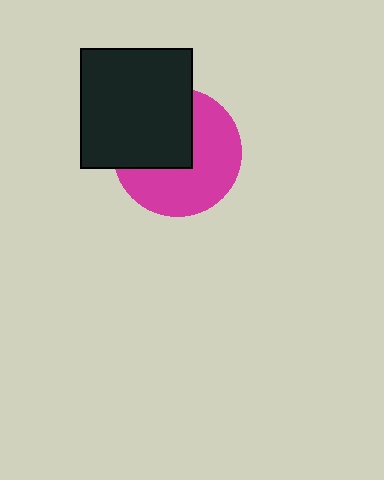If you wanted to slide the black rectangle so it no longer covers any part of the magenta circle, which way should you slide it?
Slide it toward the upper-left — that is the most direct way to separate the two shapes.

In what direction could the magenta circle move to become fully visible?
The magenta circle could move toward the lower-right. That would shift it out from behind the black rectangle entirely.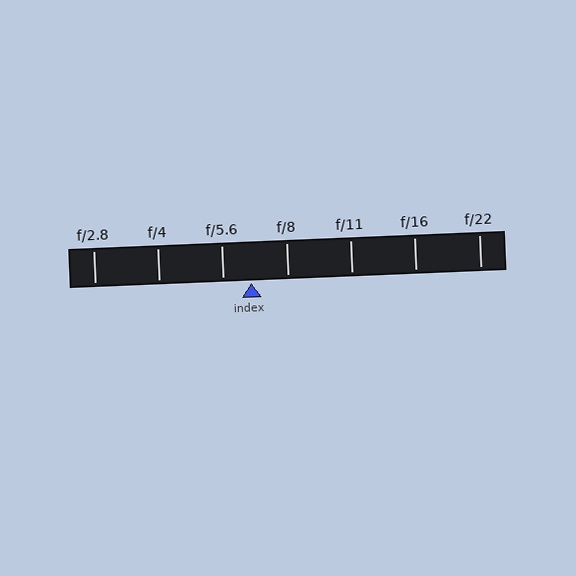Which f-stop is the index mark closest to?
The index mark is closest to f/5.6.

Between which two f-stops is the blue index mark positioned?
The index mark is between f/5.6 and f/8.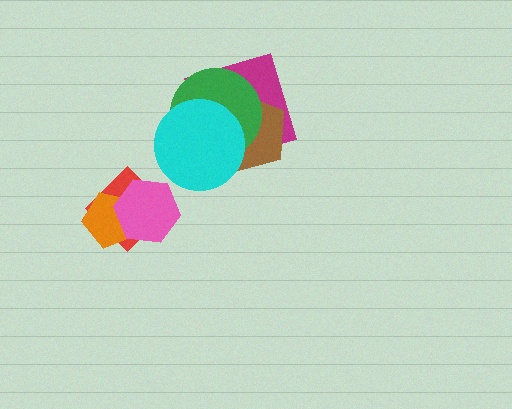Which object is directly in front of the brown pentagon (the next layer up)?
The green circle is directly in front of the brown pentagon.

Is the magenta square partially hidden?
Yes, it is partially covered by another shape.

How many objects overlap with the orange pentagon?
2 objects overlap with the orange pentagon.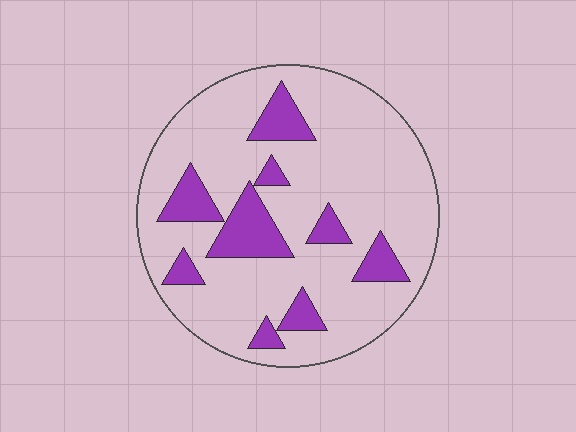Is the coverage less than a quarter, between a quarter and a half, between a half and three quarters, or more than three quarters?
Less than a quarter.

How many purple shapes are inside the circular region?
9.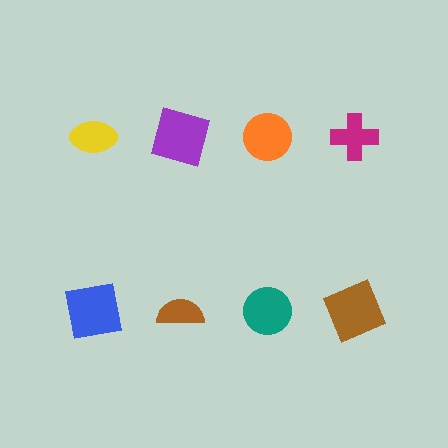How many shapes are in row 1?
4 shapes.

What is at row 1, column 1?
A yellow ellipse.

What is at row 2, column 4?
A brown square.